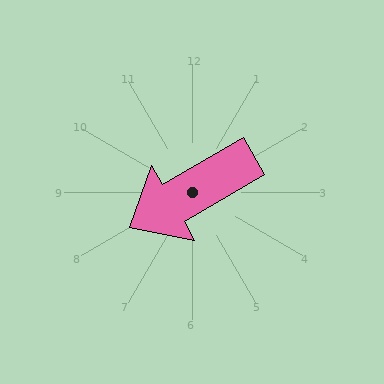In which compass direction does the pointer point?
Southwest.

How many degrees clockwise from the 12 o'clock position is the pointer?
Approximately 240 degrees.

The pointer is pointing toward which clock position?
Roughly 8 o'clock.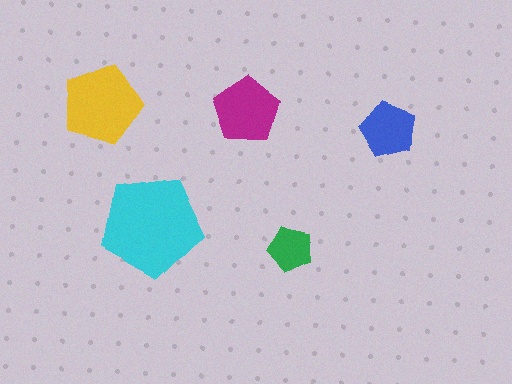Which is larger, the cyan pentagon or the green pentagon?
The cyan one.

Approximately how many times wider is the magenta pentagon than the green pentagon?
About 1.5 times wider.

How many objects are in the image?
There are 5 objects in the image.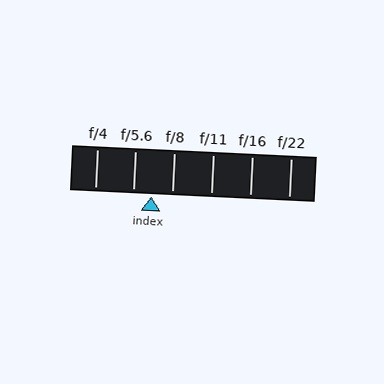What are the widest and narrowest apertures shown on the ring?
The widest aperture shown is f/4 and the narrowest is f/22.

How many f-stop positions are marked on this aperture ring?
There are 6 f-stop positions marked.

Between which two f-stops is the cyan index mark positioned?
The index mark is between f/5.6 and f/8.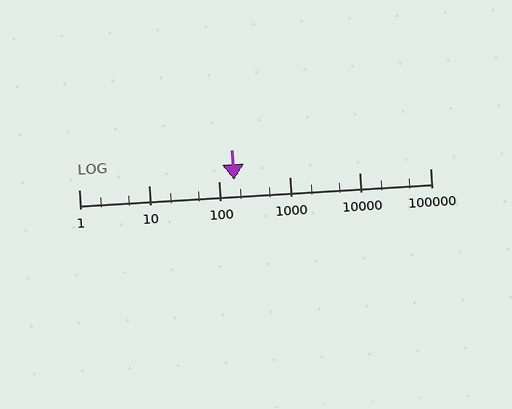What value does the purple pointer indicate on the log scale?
The pointer indicates approximately 160.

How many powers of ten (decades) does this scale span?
The scale spans 5 decades, from 1 to 100000.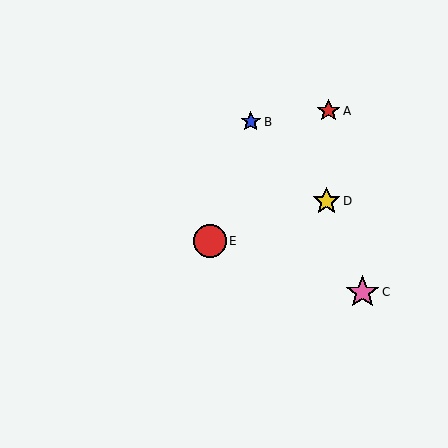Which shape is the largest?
The pink star (labeled C) is the largest.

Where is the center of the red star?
The center of the red star is at (328, 111).